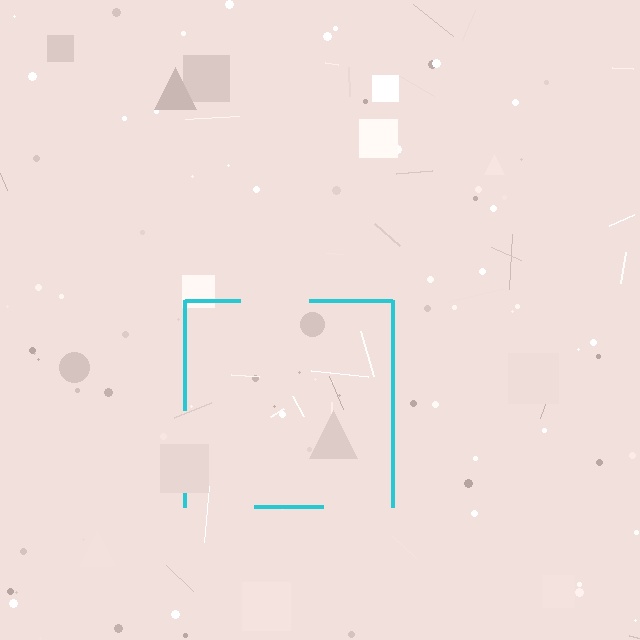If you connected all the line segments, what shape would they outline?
They would outline a square.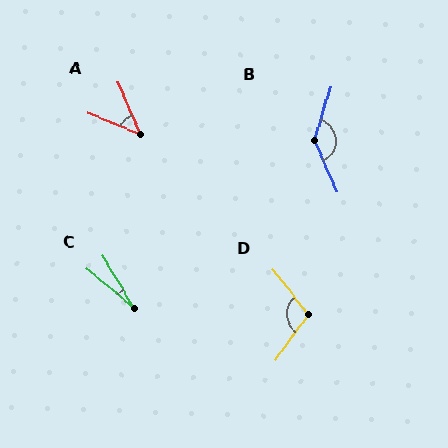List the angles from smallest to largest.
C (19°), A (45°), D (106°), B (139°).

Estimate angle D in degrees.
Approximately 106 degrees.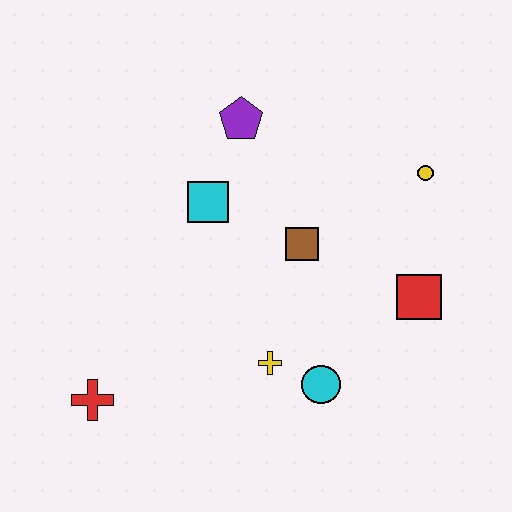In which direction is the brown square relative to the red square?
The brown square is to the left of the red square.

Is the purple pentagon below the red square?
No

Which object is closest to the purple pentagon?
The cyan square is closest to the purple pentagon.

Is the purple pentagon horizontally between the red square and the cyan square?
Yes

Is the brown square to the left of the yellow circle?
Yes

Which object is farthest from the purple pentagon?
The red cross is farthest from the purple pentagon.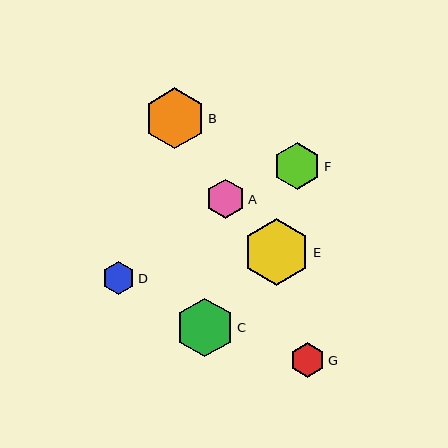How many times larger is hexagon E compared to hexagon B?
Hexagon E is approximately 1.1 times the size of hexagon B.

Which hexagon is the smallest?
Hexagon D is the smallest with a size of approximately 33 pixels.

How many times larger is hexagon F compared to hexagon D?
Hexagon F is approximately 1.4 times the size of hexagon D.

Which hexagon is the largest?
Hexagon E is the largest with a size of approximately 68 pixels.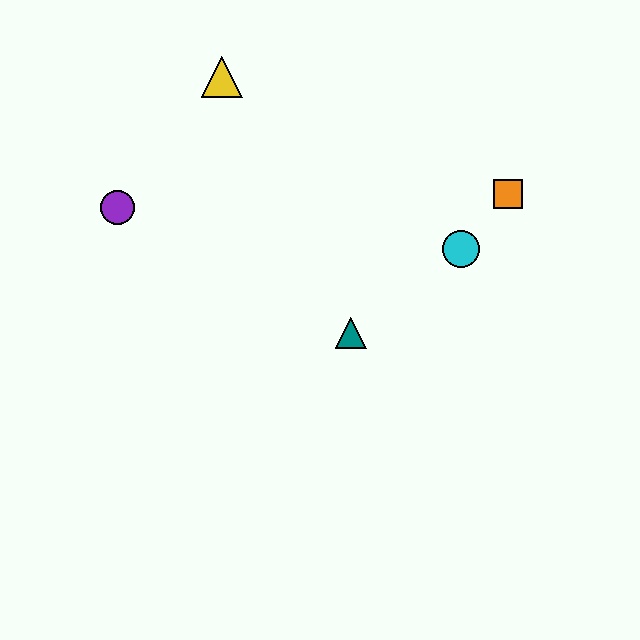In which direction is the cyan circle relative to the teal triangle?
The cyan circle is to the right of the teal triangle.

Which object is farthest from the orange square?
The purple circle is farthest from the orange square.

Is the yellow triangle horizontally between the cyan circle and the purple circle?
Yes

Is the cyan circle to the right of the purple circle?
Yes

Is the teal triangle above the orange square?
No